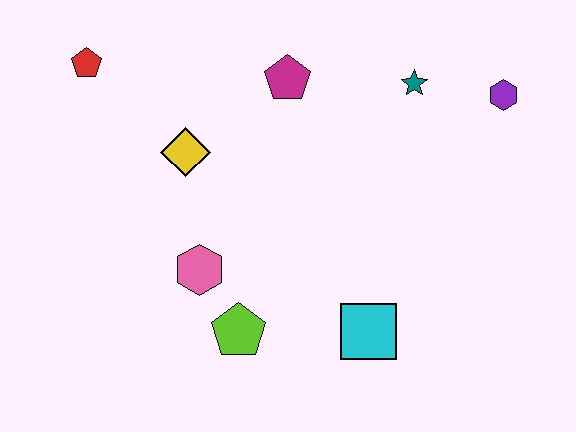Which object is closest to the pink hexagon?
The lime pentagon is closest to the pink hexagon.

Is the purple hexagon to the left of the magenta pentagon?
No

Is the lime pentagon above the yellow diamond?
No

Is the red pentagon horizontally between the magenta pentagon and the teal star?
No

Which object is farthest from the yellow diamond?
The purple hexagon is farthest from the yellow diamond.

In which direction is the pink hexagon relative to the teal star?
The pink hexagon is to the left of the teal star.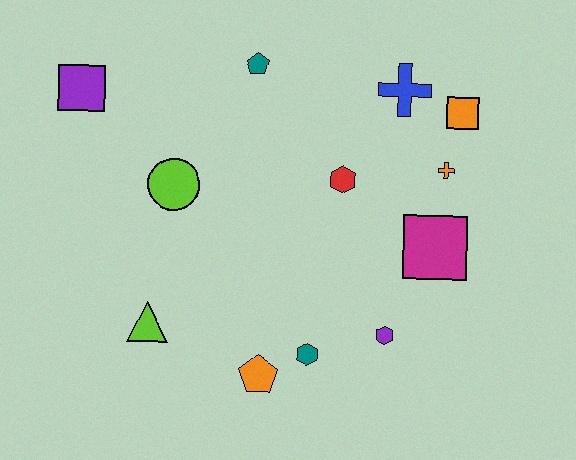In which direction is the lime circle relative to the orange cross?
The lime circle is to the left of the orange cross.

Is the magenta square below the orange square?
Yes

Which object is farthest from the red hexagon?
The purple square is farthest from the red hexagon.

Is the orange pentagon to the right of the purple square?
Yes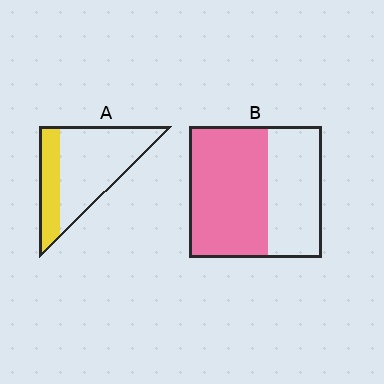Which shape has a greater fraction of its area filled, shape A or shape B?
Shape B.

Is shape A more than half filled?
No.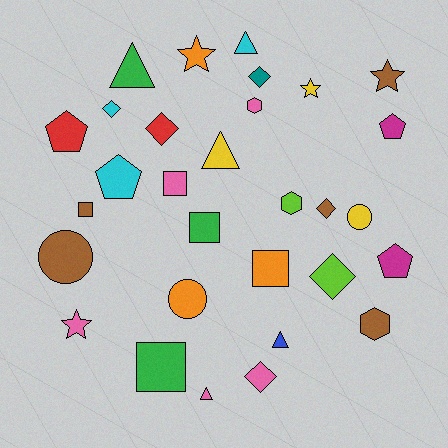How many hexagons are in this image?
There are 3 hexagons.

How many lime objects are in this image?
There are 2 lime objects.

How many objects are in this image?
There are 30 objects.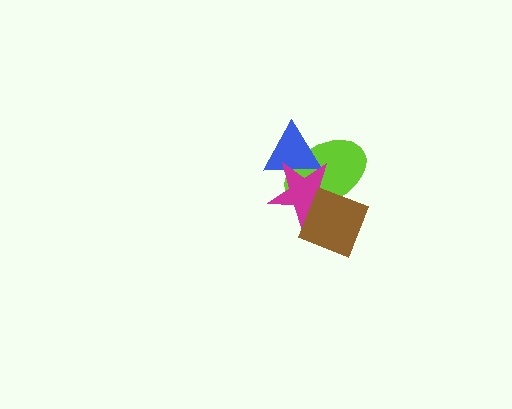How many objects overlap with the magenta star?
3 objects overlap with the magenta star.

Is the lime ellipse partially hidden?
Yes, it is partially covered by another shape.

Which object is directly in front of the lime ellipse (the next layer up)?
The blue triangle is directly in front of the lime ellipse.